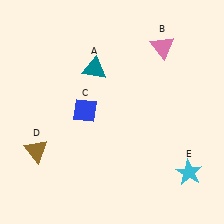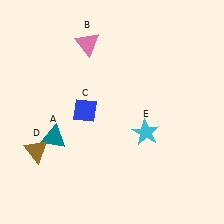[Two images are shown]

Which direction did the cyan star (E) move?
The cyan star (E) moved left.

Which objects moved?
The objects that moved are: the teal triangle (A), the pink triangle (B), the cyan star (E).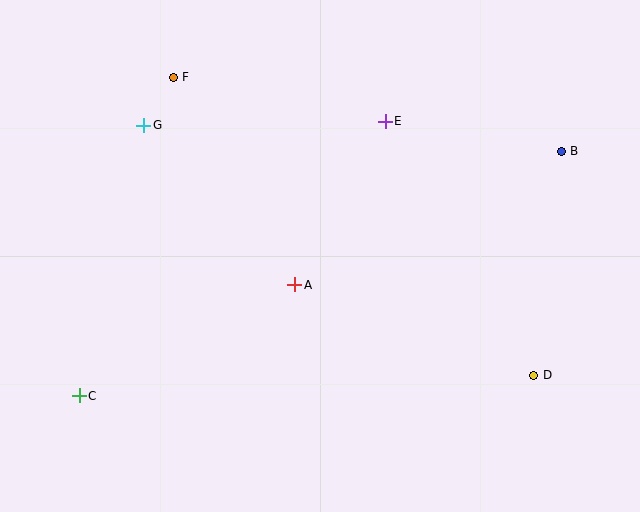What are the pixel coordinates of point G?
Point G is at (144, 125).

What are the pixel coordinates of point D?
Point D is at (534, 375).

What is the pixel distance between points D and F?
The distance between D and F is 468 pixels.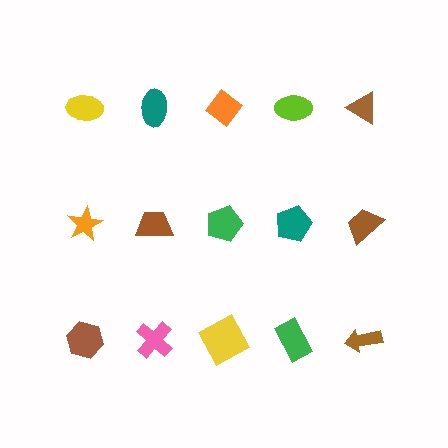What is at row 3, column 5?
A brown arrow.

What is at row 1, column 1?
A yellow ellipse.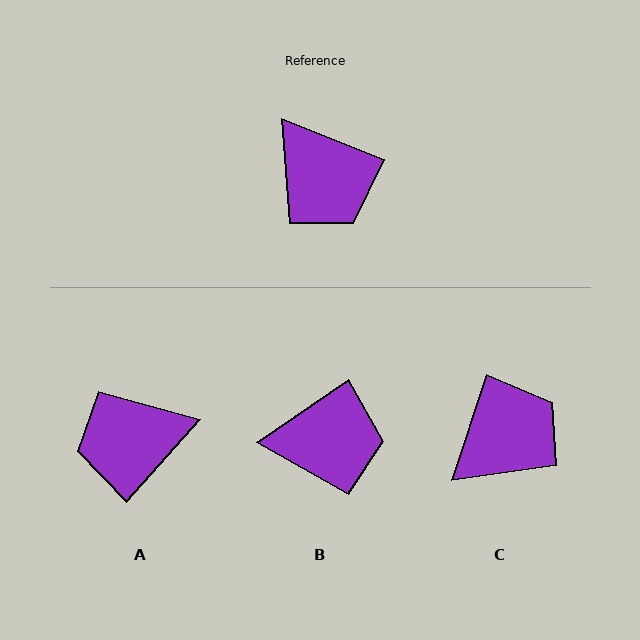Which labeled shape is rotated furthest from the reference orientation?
A, about 110 degrees away.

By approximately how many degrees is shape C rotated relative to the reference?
Approximately 93 degrees counter-clockwise.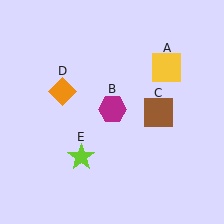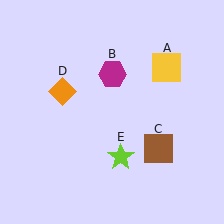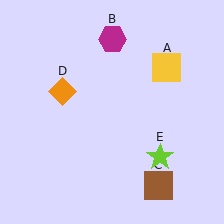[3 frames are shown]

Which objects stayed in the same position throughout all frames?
Yellow square (object A) and orange diamond (object D) remained stationary.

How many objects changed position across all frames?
3 objects changed position: magenta hexagon (object B), brown square (object C), lime star (object E).